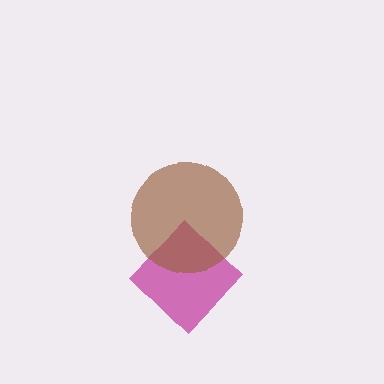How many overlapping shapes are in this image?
There are 2 overlapping shapes in the image.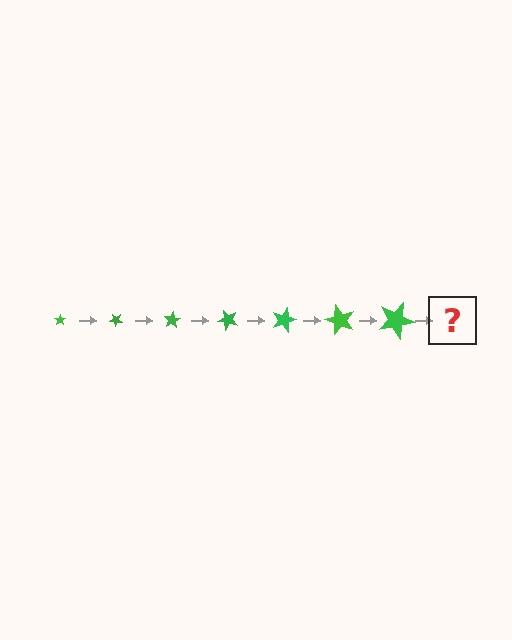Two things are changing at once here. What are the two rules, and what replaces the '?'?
The two rules are that the star grows larger each step and it rotates 40 degrees each step. The '?' should be a star, larger than the previous one and rotated 280 degrees from the start.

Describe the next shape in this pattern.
It should be a star, larger than the previous one and rotated 280 degrees from the start.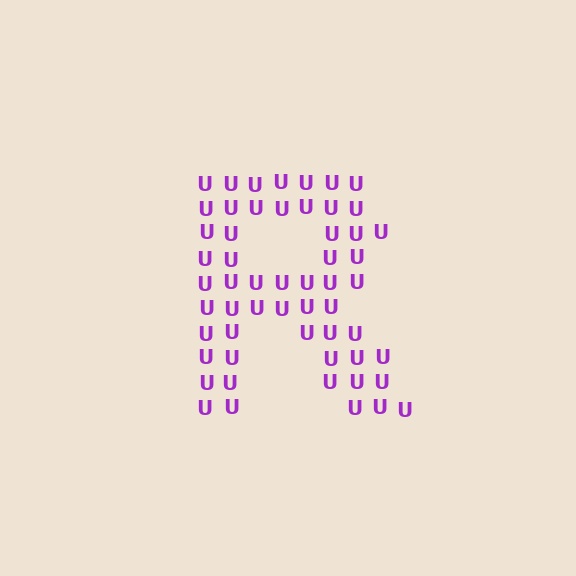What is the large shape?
The large shape is the letter R.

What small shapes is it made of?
It is made of small letter U's.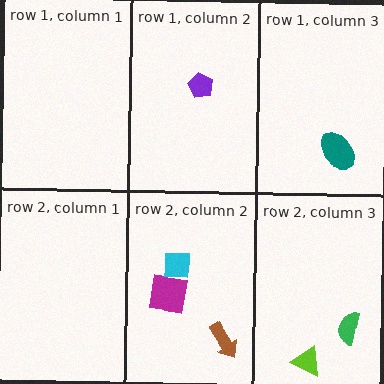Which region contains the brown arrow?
The row 2, column 2 region.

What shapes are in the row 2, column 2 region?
The brown arrow, the cyan square, the magenta square.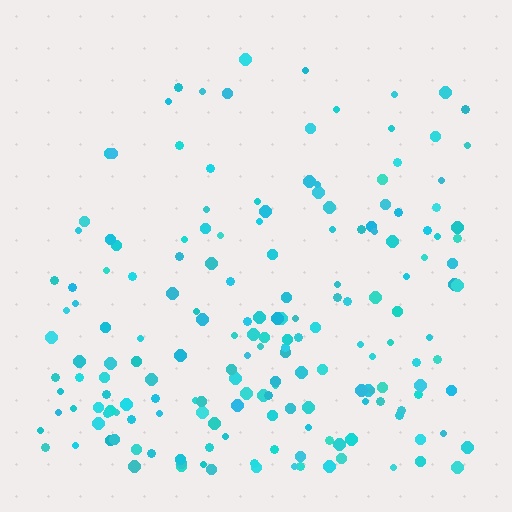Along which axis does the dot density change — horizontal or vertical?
Vertical.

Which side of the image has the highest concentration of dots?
The bottom.